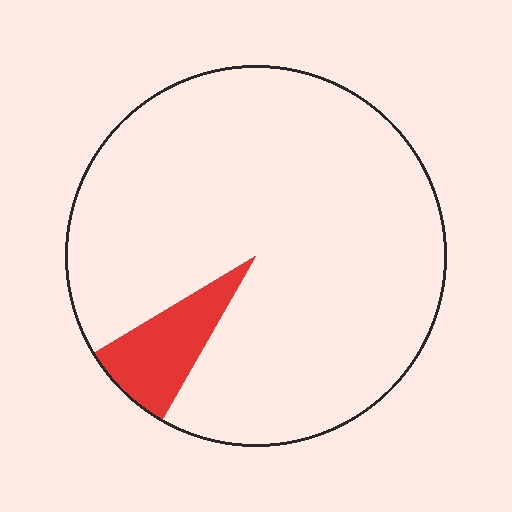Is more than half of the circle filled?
No.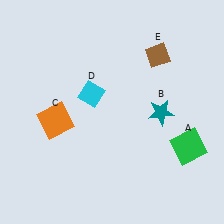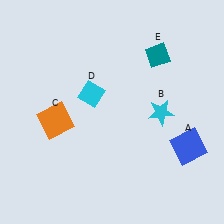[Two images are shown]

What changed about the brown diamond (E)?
In Image 1, E is brown. In Image 2, it changed to teal.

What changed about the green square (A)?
In Image 1, A is green. In Image 2, it changed to blue.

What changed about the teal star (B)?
In Image 1, B is teal. In Image 2, it changed to cyan.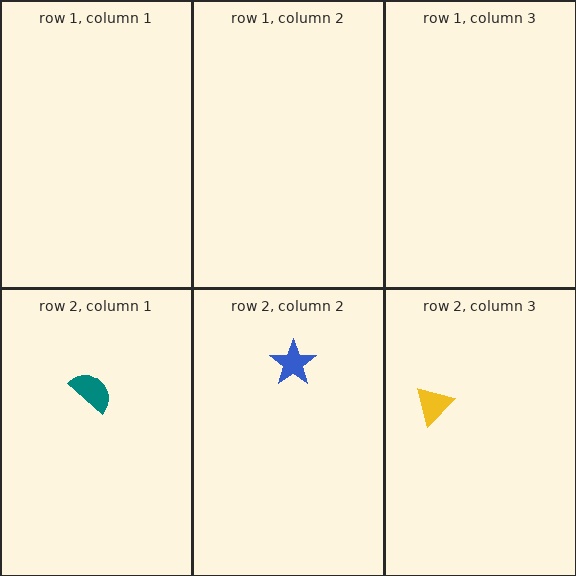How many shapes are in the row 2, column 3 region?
1.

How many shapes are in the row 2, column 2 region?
1.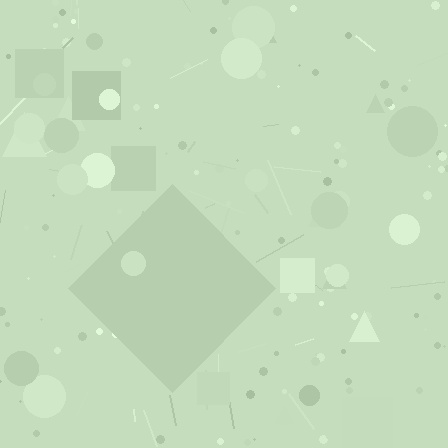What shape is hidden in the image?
A diamond is hidden in the image.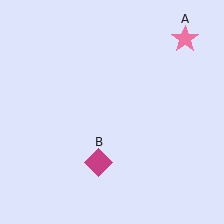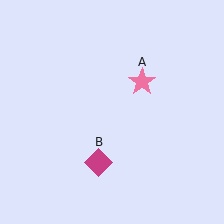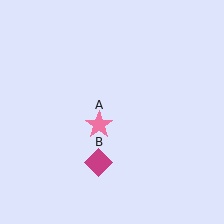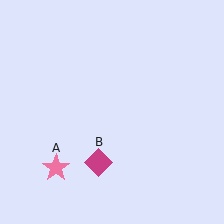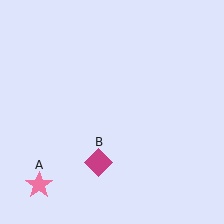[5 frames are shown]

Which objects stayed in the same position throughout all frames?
Magenta diamond (object B) remained stationary.